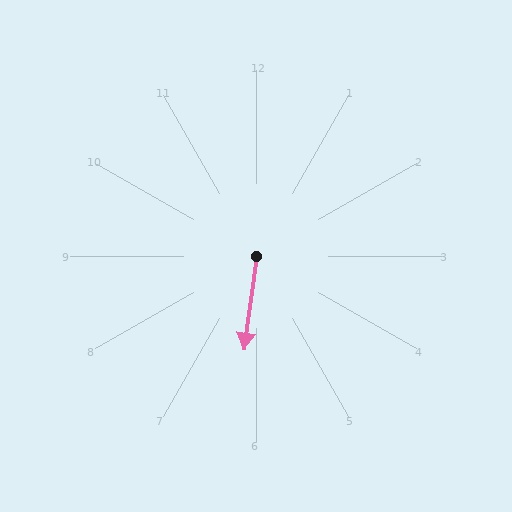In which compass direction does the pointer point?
South.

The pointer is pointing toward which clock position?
Roughly 6 o'clock.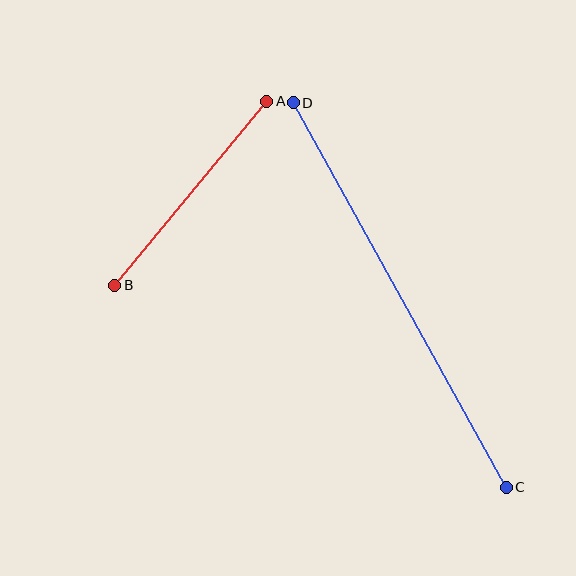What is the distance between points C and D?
The distance is approximately 439 pixels.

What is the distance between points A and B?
The distance is approximately 239 pixels.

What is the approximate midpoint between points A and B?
The midpoint is at approximately (191, 193) pixels.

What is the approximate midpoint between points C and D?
The midpoint is at approximately (400, 295) pixels.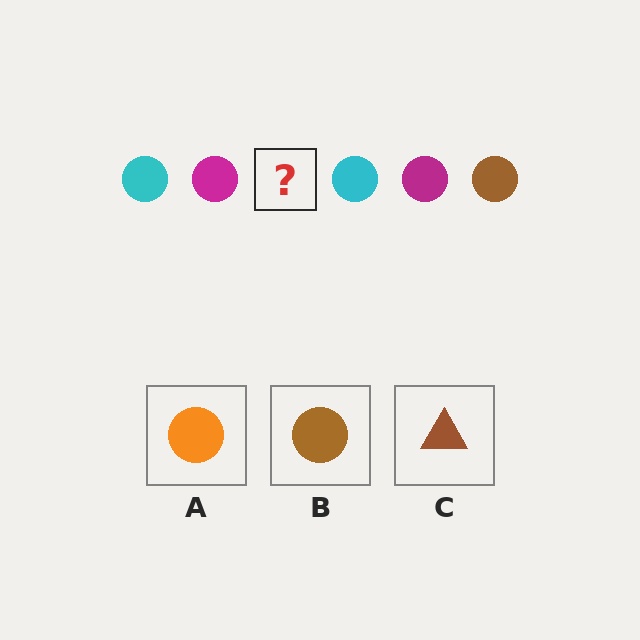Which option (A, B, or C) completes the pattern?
B.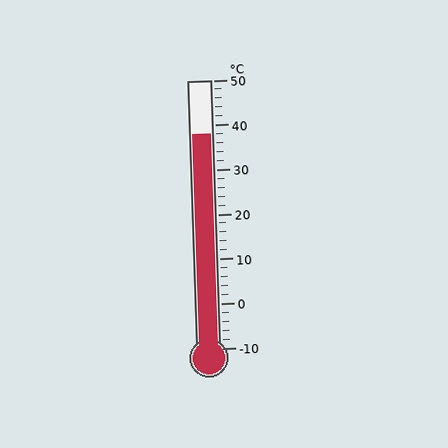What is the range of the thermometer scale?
The thermometer scale ranges from -10°C to 50°C.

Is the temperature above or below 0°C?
The temperature is above 0°C.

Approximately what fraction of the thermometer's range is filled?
The thermometer is filled to approximately 80% of its range.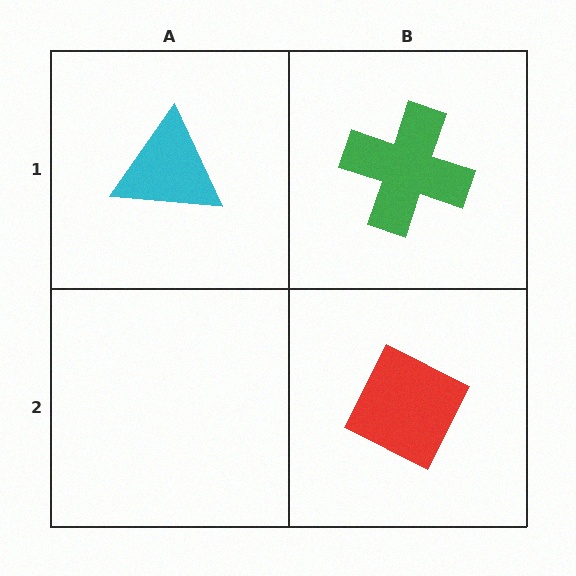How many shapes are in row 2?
1 shape.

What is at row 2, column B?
A red diamond.